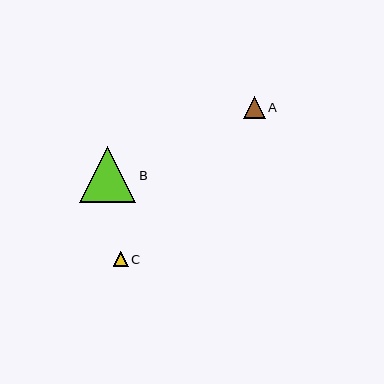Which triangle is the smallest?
Triangle C is the smallest with a size of approximately 15 pixels.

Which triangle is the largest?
Triangle B is the largest with a size of approximately 57 pixels.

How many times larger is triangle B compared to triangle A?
Triangle B is approximately 2.5 times the size of triangle A.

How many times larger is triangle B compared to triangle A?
Triangle B is approximately 2.5 times the size of triangle A.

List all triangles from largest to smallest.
From largest to smallest: B, A, C.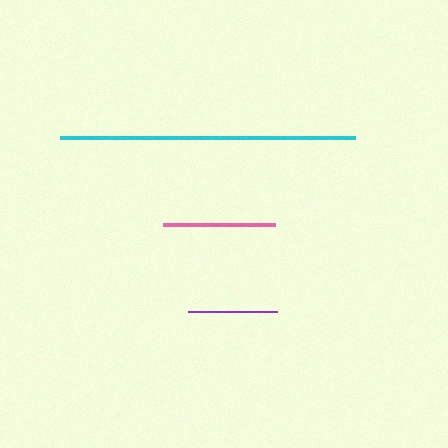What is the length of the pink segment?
The pink segment is approximately 112 pixels long.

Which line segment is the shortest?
The purple line is the shortest at approximately 88 pixels.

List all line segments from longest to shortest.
From longest to shortest: cyan, pink, purple.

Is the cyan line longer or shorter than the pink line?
The cyan line is longer than the pink line.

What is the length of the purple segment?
The purple segment is approximately 88 pixels long.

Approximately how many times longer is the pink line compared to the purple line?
The pink line is approximately 1.3 times the length of the purple line.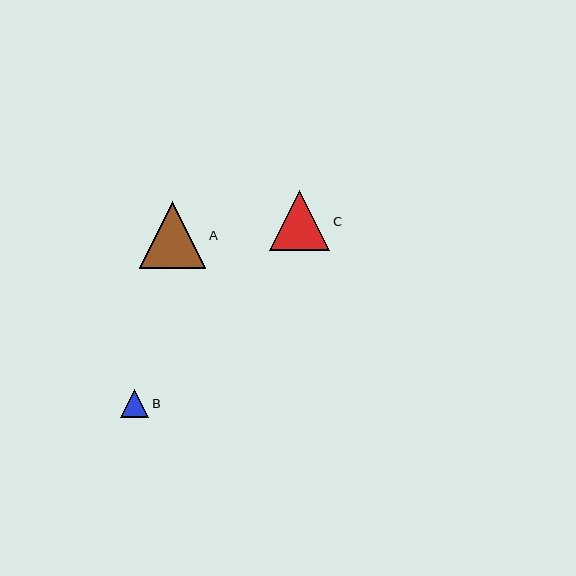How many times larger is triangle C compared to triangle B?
Triangle C is approximately 2.1 times the size of triangle B.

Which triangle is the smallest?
Triangle B is the smallest with a size of approximately 28 pixels.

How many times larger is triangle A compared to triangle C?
Triangle A is approximately 1.1 times the size of triangle C.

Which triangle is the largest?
Triangle A is the largest with a size of approximately 66 pixels.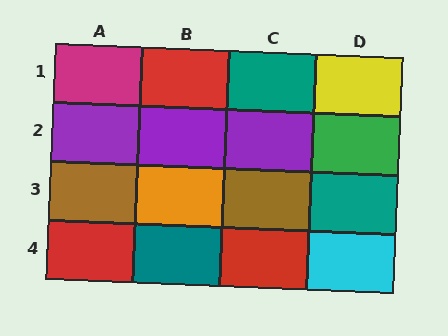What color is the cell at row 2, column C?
Purple.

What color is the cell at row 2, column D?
Green.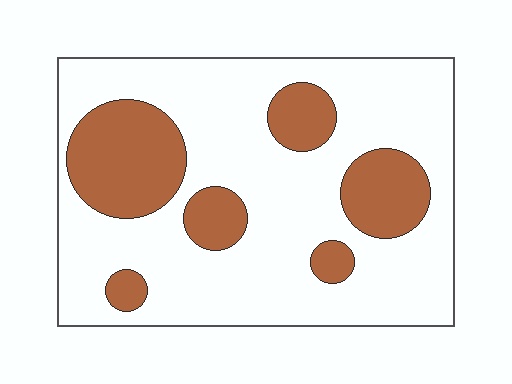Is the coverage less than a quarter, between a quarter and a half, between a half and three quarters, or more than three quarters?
Between a quarter and a half.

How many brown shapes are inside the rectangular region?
6.